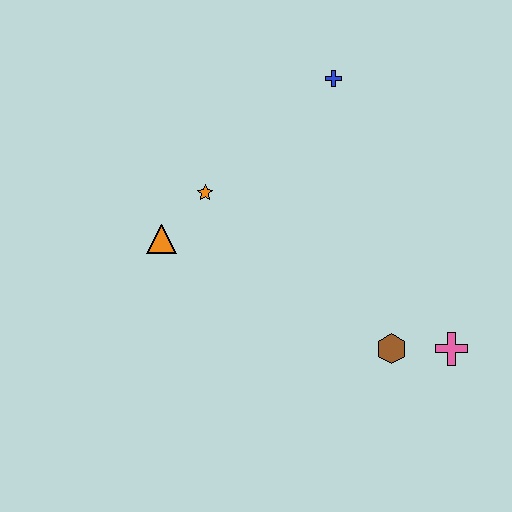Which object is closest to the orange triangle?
The orange star is closest to the orange triangle.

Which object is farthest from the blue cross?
The pink cross is farthest from the blue cross.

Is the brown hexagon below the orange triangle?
Yes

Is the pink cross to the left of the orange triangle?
No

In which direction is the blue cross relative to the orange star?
The blue cross is to the right of the orange star.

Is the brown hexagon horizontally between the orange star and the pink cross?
Yes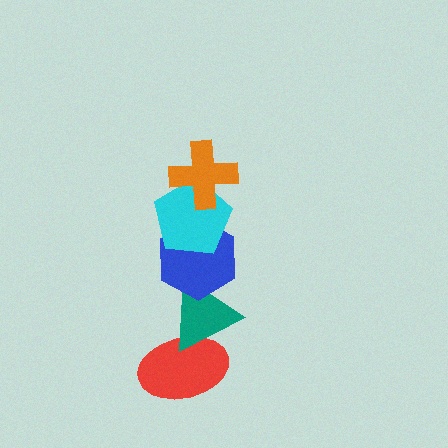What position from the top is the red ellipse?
The red ellipse is 5th from the top.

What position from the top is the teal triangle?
The teal triangle is 4th from the top.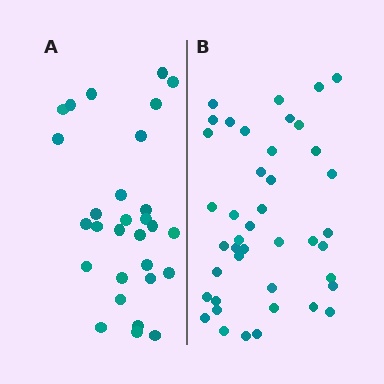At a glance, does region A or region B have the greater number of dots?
Region B (the right region) has more dots.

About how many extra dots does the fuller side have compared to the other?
Region B has approximately 15 more dots than region A.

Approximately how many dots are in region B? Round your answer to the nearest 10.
About 40 dots. (The exact count is 42, which rounds to 40.)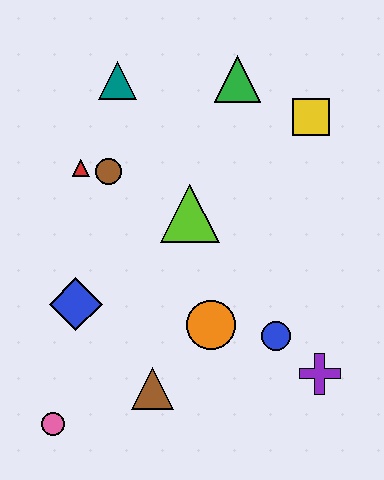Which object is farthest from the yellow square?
The pink circle is farthest from the yellow square.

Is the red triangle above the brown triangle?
Yes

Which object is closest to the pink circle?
The brown triangle is closest to the pink circle.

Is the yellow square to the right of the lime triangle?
Yes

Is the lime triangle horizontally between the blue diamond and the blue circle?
Yes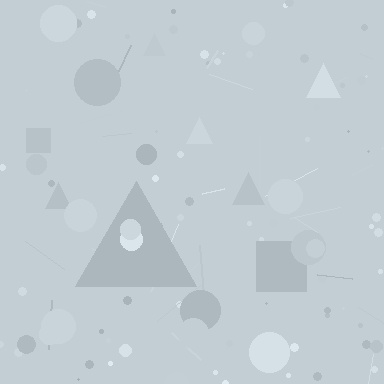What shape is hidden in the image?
A triangle is hidden in the image.